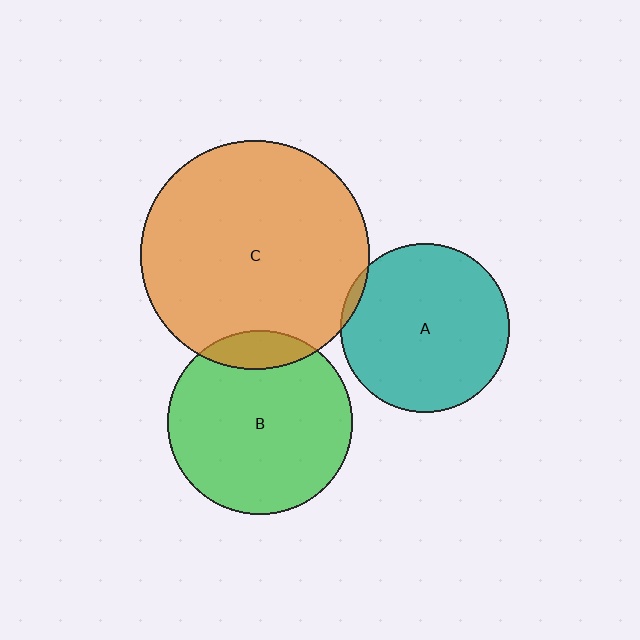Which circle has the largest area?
Circle C (orange).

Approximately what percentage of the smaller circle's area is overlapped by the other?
Approximately 10%.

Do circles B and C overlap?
Yes.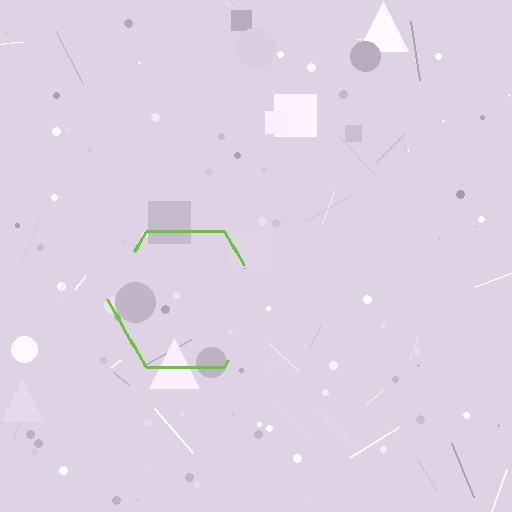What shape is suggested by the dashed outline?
The dashed outline suggests a hexagon.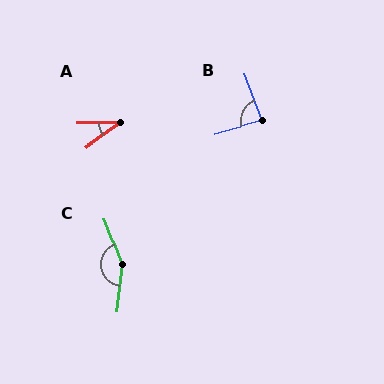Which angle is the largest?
C, at approximately 153 degrees.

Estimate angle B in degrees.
Approximately 85 degrees.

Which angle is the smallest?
A, at approximately 36 degrees.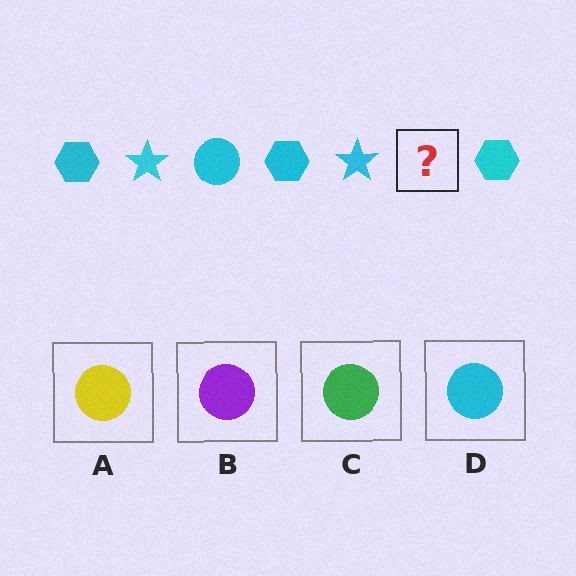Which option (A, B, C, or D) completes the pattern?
D.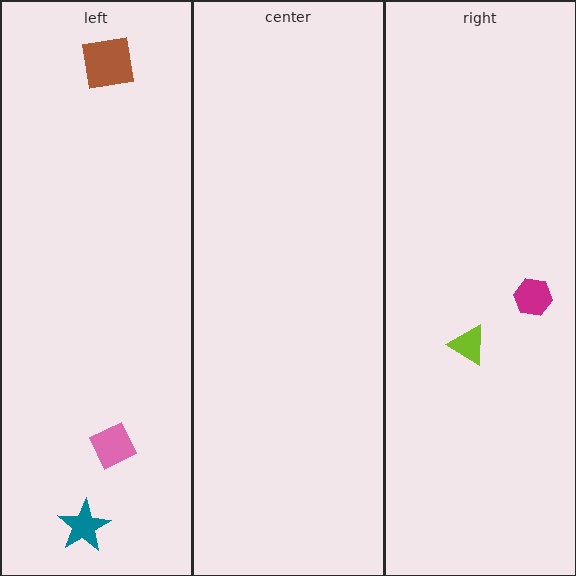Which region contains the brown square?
The left region.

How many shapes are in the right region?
2.